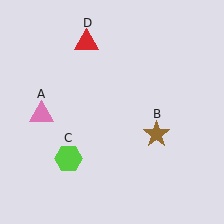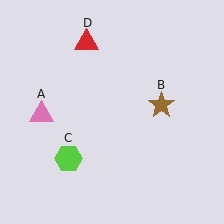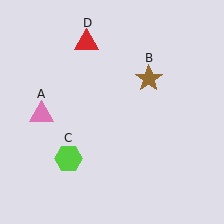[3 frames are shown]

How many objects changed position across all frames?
1 object changed position: brown star (object B).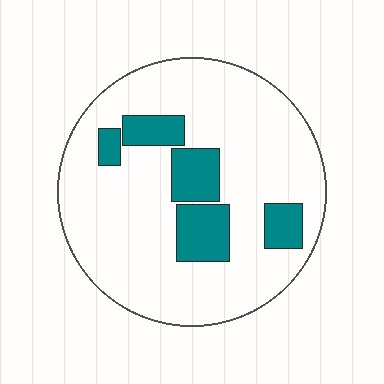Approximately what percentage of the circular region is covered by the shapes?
Approximately 20%.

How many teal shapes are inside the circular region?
5.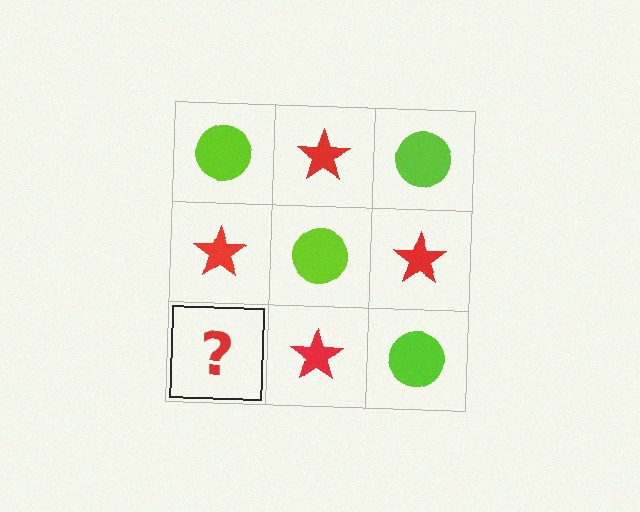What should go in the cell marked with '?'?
The missing cell should contain a lime circle.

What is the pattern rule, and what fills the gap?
The rule is that it alternates lime circle and red star in a checkerboard pattern. The gap should be filled with a lime circle.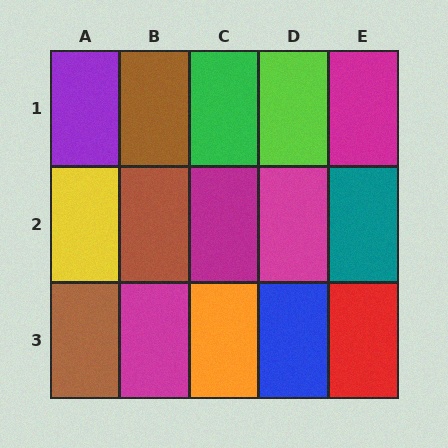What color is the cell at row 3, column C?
Orange.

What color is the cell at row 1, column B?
Brown.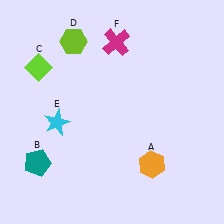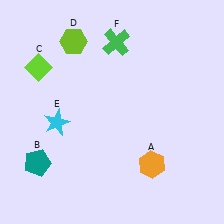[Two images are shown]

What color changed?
The cross (F) changed from magenta in Image 1 to green in Image 2.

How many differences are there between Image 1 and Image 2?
There is 1 difference between the two images.